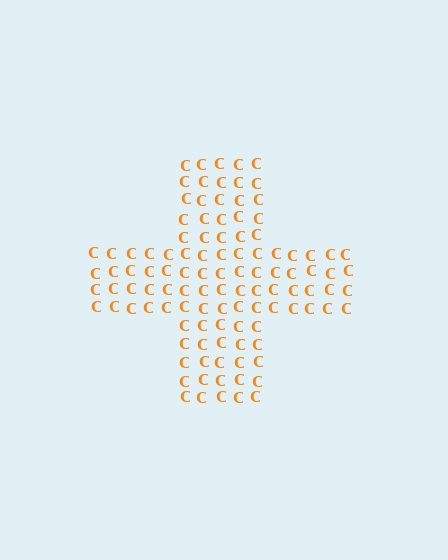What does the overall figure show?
The overall figure shows a cross.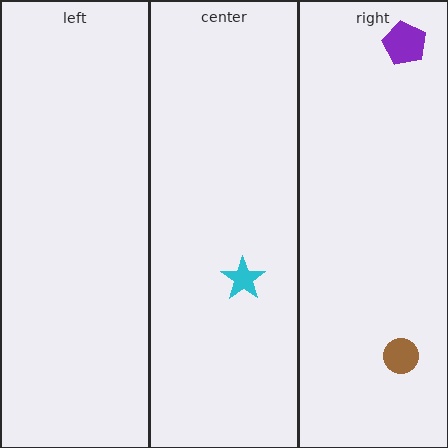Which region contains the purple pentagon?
The right region.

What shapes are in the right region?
The brown circle, the purple pentagon.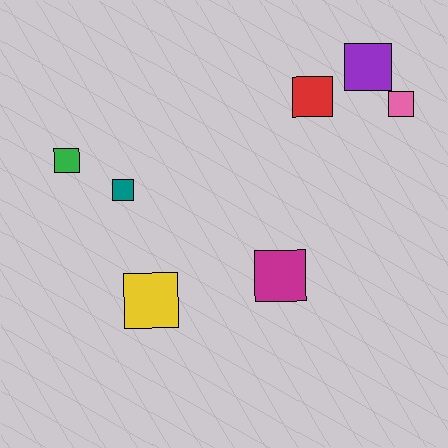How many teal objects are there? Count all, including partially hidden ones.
There is 1 teal object.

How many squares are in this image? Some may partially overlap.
There are 7 squares.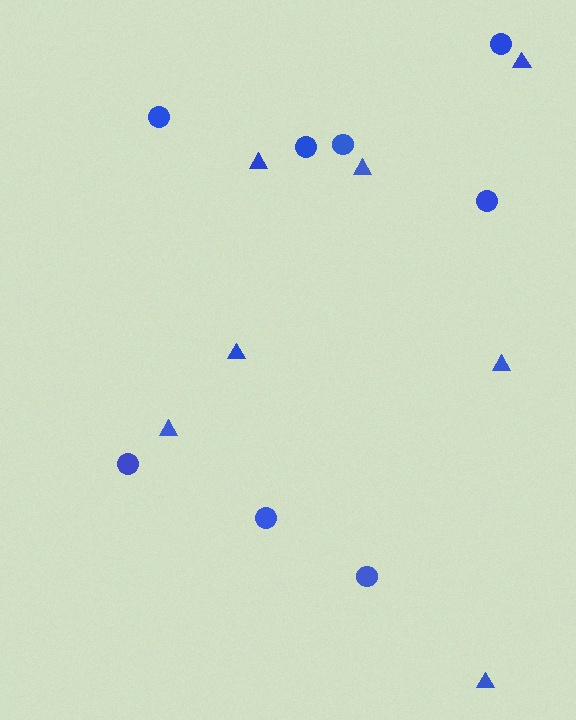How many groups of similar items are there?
There are 2 groups: one group of circles (8) and one group of triangles (7).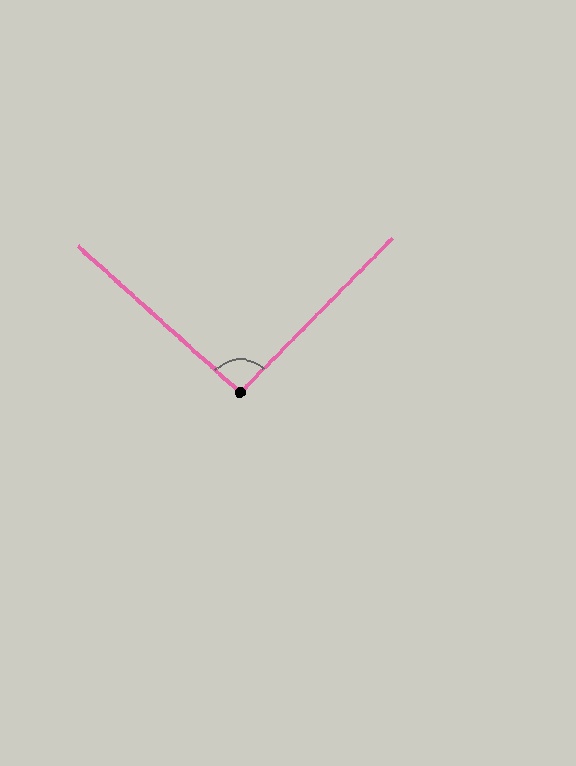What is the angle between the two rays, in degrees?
Approximately 92 degrees.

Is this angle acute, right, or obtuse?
It is approximately a right angle.